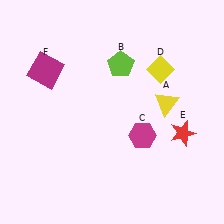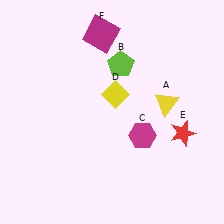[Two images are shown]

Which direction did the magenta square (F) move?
The magenta square (F) moved right.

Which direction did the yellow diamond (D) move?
The yellow diamond (D) moved left.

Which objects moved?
The objects that moved are: the yellow diamond (D), the magenta square (F).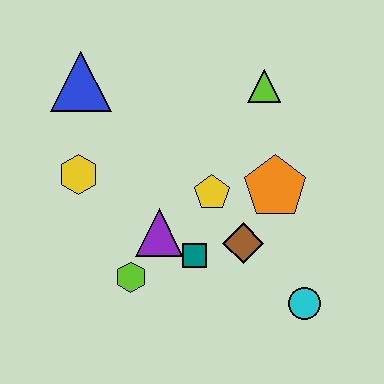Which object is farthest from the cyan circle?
The blue triangle is farthest from the cyan circle.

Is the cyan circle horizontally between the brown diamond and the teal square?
No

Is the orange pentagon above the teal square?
Yes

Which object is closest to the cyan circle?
The brown diamond is closest to the cyan circle.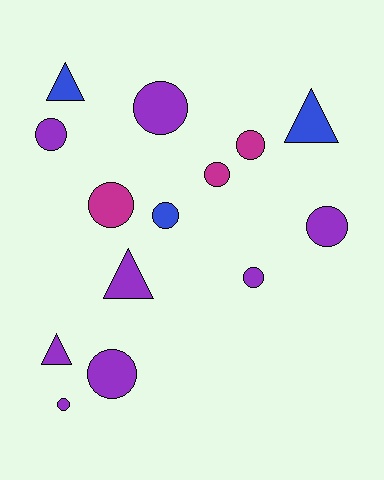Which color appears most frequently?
Purple, with 8 objects.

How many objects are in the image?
There are 14 objects.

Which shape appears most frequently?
Circle, with 10 objects.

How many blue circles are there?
There is 1 blue circle.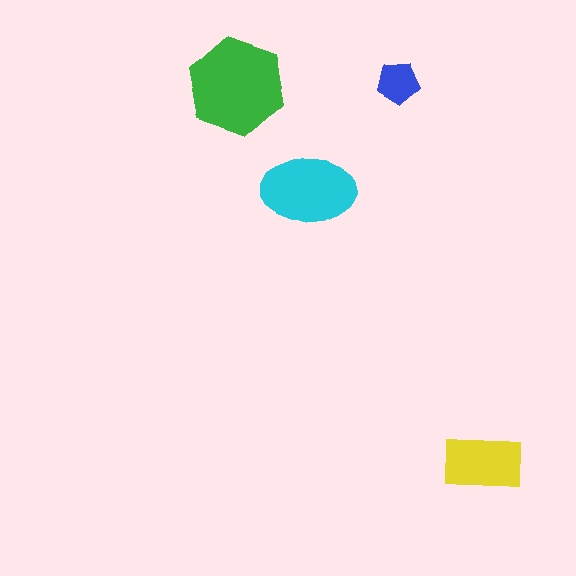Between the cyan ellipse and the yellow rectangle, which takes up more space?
The cyan ellipse.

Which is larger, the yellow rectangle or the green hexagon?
The green hexagon.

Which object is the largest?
The green hexagon.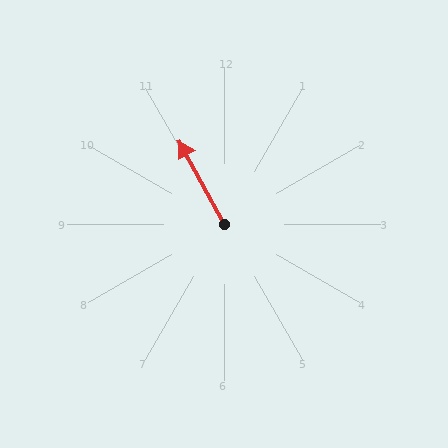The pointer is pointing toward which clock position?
Roughly 11 o'clock.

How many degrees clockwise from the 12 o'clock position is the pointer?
Approximately 332 degrees.